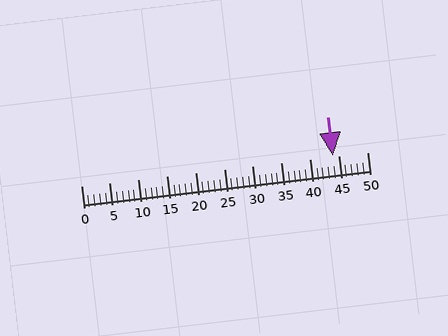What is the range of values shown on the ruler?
The ruler shows values from 0 to 50.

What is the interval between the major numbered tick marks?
The major tick marks are spaced 5 units apart.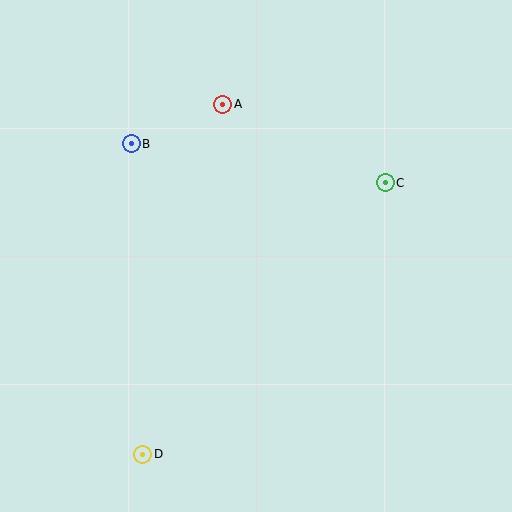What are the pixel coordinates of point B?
Point B is at (131, 144).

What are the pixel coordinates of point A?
Point A is at (223, 104).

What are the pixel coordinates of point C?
Point C is at (385, 183).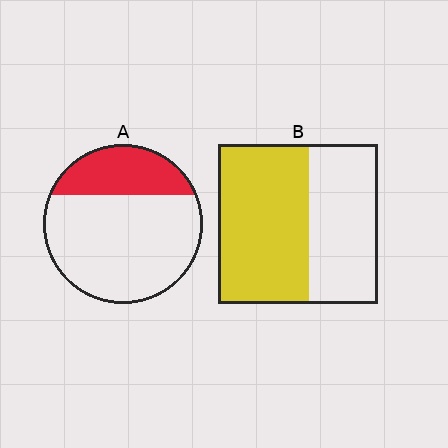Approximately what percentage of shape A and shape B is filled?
A is approximately 25% and B is approximately 55%.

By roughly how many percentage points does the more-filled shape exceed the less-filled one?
By roughly 30 percentage points (B over A).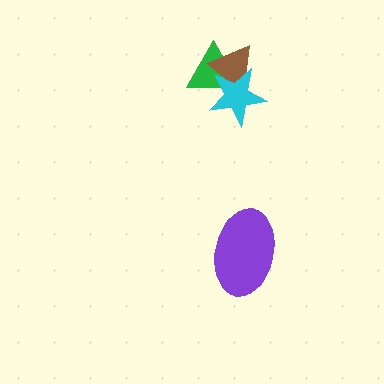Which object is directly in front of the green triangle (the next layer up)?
The brown triangle is directly in front of the green triangle.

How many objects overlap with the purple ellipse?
0 objects overlap with the purple ellipse.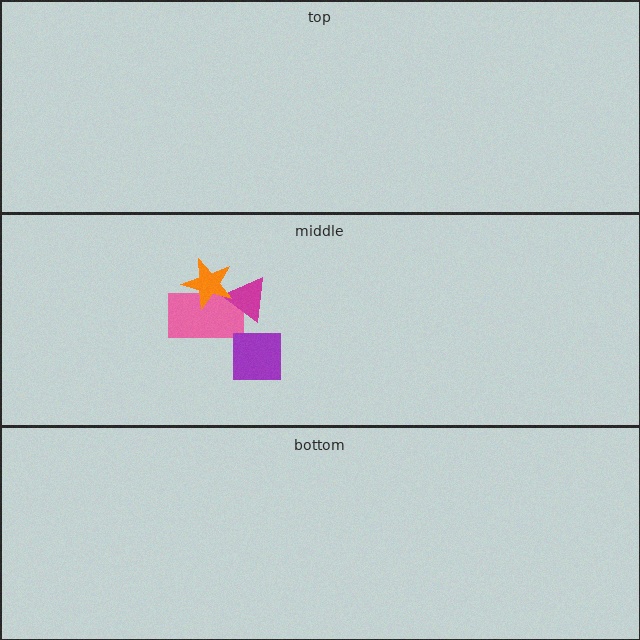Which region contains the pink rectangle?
The middle region.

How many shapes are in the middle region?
4.